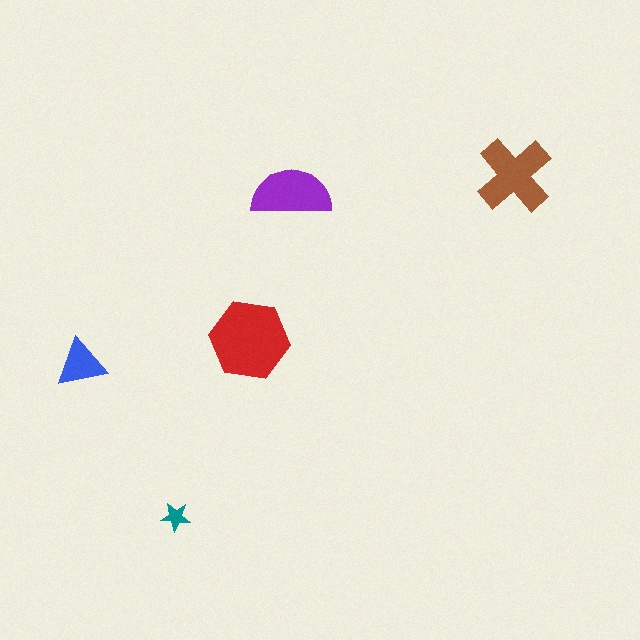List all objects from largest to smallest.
The red hexagon, the brown cross, the purple semicircle, the blue triangle, the teal star.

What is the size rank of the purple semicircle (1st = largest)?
3rd.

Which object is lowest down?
The teal star is bottommost.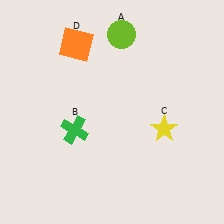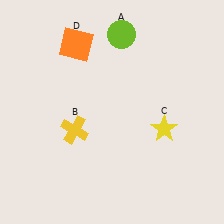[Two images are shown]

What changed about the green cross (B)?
In Image 1, B is green. In Image 2, it changed to yellow.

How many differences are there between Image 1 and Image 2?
There is 1 difference between the two images.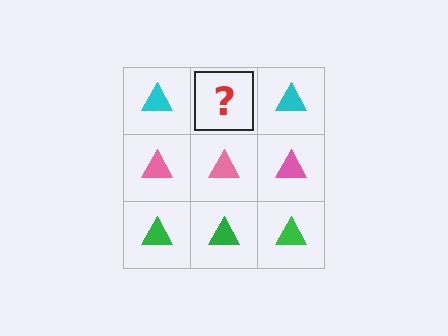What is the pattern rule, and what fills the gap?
The rule is that each row has a consistent color. The gap should be filled with a cyan triangle.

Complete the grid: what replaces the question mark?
The question mark should be replaced with a cyan triangle.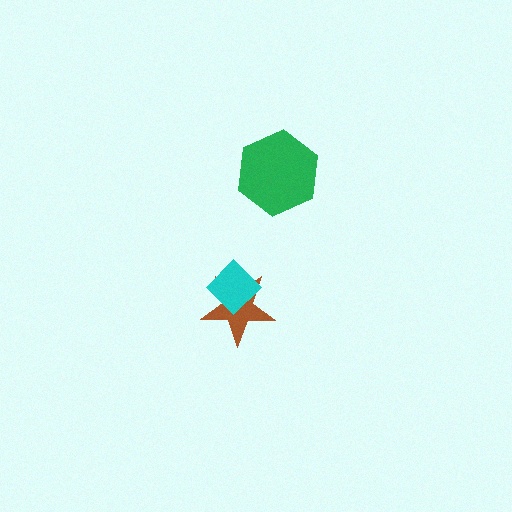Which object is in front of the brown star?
The cyan diamond is in front of the brown star.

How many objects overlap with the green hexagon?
0 objects overlap with the green hexagon.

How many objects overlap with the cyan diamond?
1 object overlaps with the cyan diamond.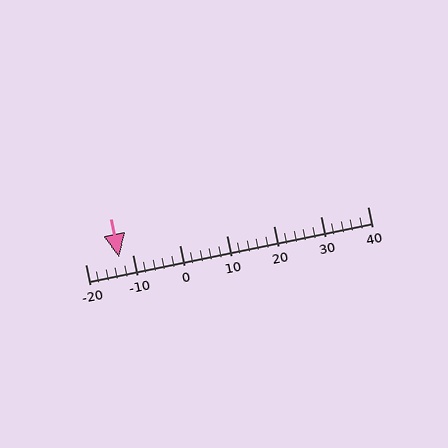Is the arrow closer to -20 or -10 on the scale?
The arrow is closer to -10.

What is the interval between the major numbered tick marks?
The major tick marks are spaced 10 units apart.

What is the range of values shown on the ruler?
The ruler shows values from -20 to 40.